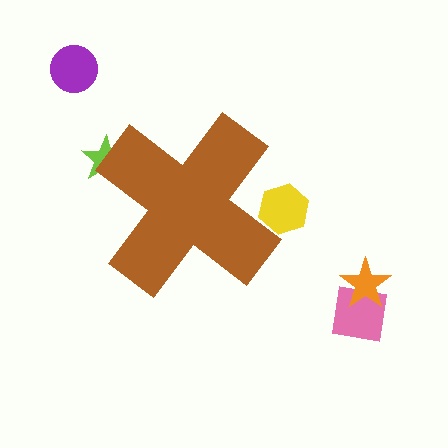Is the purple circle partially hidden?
No, the purple circle is fully visible.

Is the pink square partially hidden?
No, the pink square is fully visible.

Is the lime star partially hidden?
Yes, the lime star is partially hidden behind the brown cross.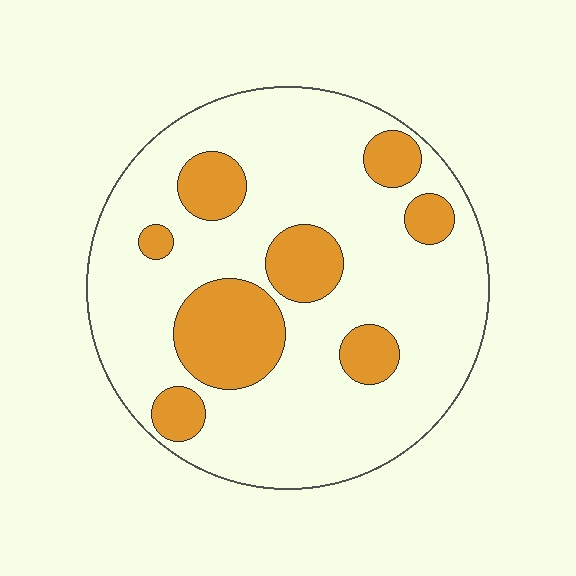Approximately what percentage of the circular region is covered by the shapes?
Approximately 25%.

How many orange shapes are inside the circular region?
8.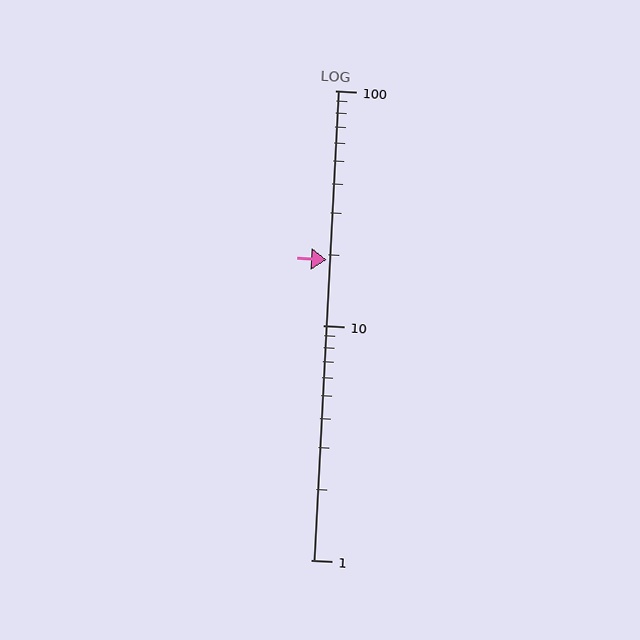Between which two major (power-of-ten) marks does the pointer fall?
The pointer is between 10 and 100.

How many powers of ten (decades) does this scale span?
The scale spans 2 decades, from 1 to 100.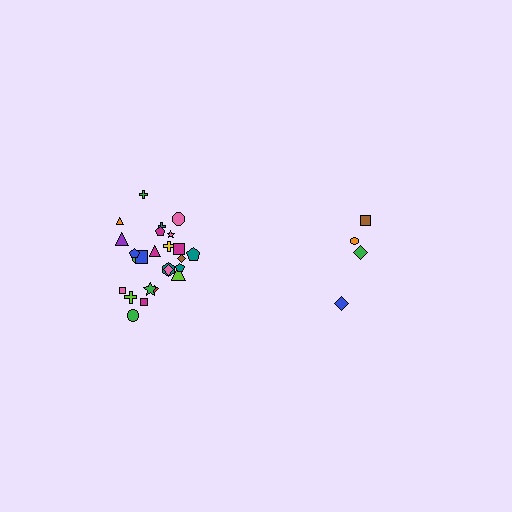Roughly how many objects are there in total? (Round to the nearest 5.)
Roughly 30 objects in total.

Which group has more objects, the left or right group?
The left group.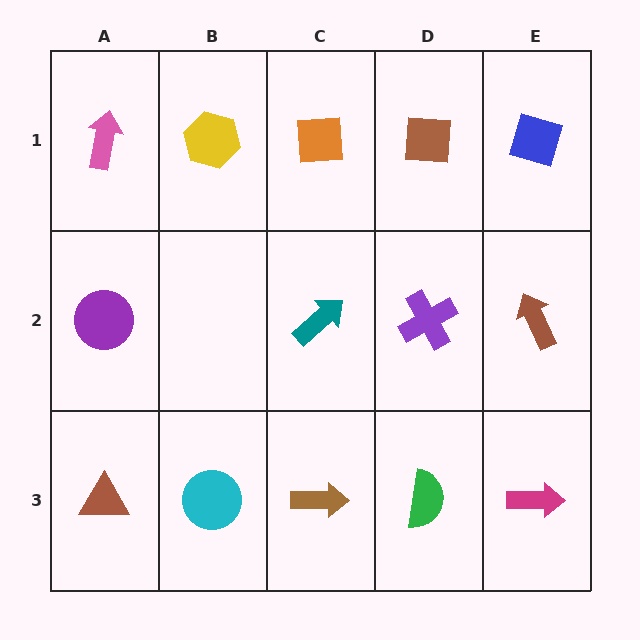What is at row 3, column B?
A cyan circle.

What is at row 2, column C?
A teal arrow.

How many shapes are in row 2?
4 shapes.